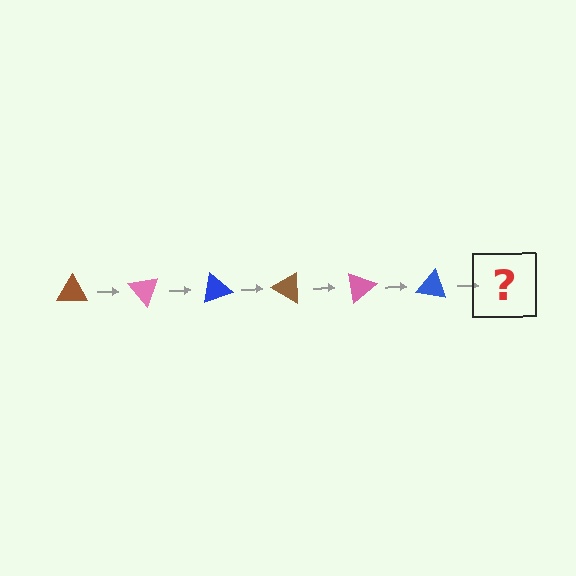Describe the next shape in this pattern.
It should be a brown triangle, rotated 300 degrees from the start.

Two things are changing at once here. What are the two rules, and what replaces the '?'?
The two rules are that it rotates 50 degrees each step and the color cycles through brown, pink, and blue. The '?' should be a brown triangle, rotated 300 degrees from the start.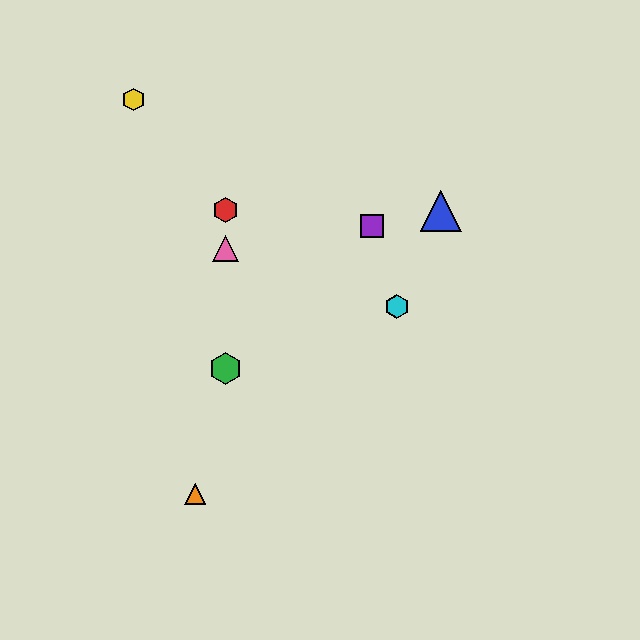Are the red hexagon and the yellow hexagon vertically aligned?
No, the red hexagon is at x≈225 and the yellow hexagon is at x≈133.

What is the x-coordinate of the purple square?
The purple square is at x≈372.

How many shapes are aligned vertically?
3 shapes (the red hexagon, the green hexagon, the pink triangle) are aligned vertically.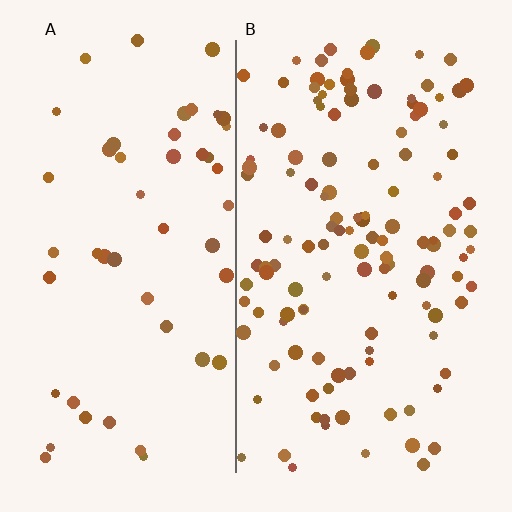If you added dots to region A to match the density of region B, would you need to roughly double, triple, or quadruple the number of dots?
Approximately triple.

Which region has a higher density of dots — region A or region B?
B (the right).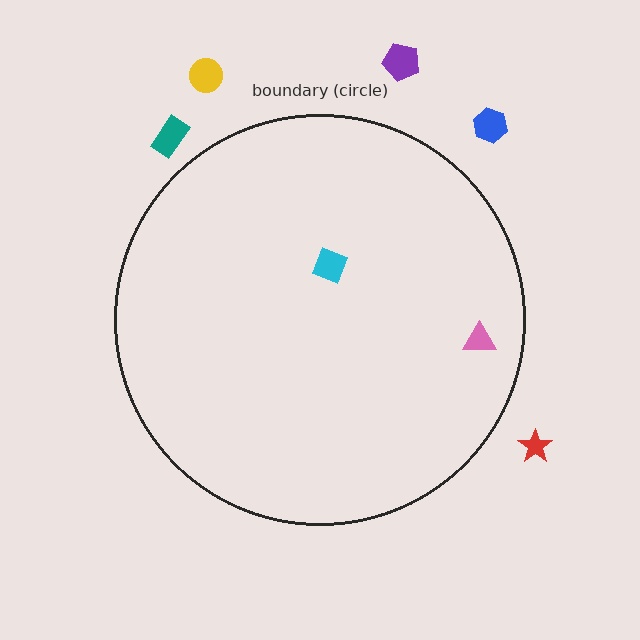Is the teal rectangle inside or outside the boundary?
Outside.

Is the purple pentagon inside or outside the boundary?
Outside.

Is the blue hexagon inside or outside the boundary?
Outside.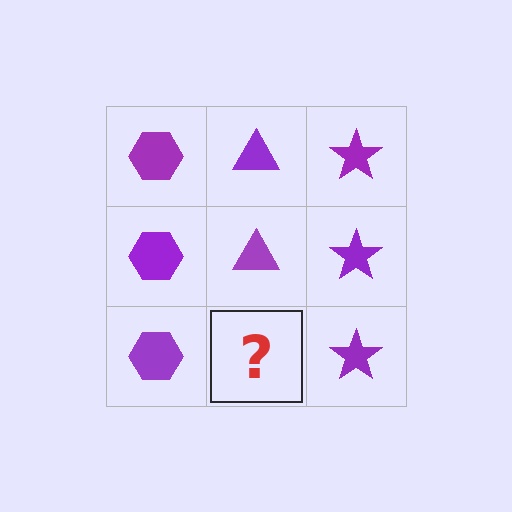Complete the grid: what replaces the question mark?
The question mark should be replaced with a purple triangle.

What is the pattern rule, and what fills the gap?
The rule is that each column has a consistent shape. The gap should be filled with a purple triangle.